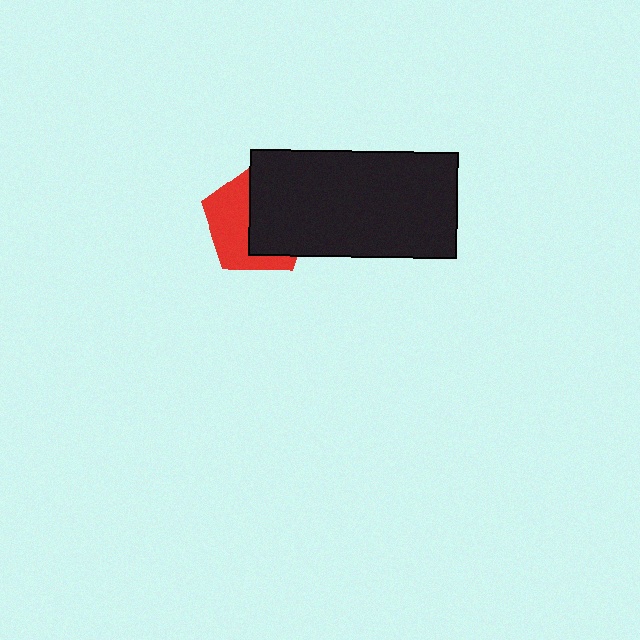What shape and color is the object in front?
The object in front is a black rectangle.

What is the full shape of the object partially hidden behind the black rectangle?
The partially hidden object is a red pentagon.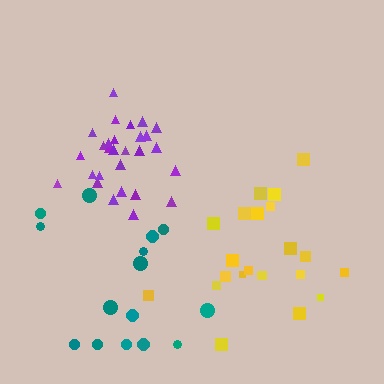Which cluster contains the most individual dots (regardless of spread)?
Purple (28).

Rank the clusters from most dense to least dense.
purple, yellow, teal.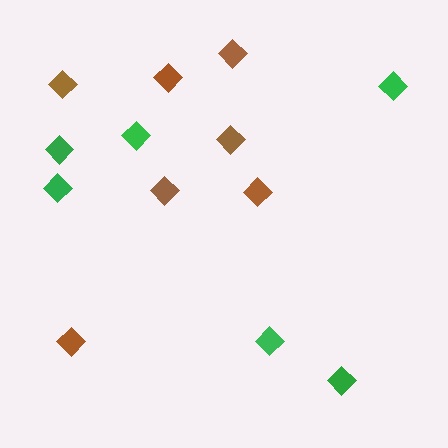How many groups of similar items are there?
There are 2 groups: one group of green diamonds (6) and one group of brown diamonds (7).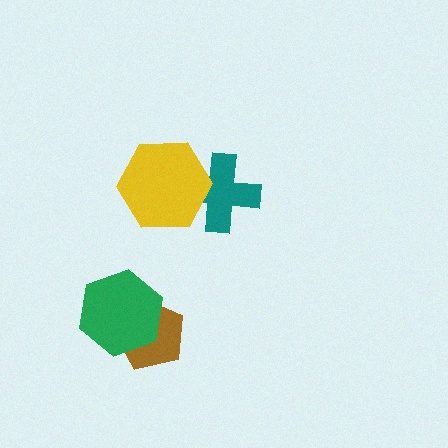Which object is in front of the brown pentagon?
The green hexagon is in front of the brown pentagon.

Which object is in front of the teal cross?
The yellow hexagon is in front of the teal cross.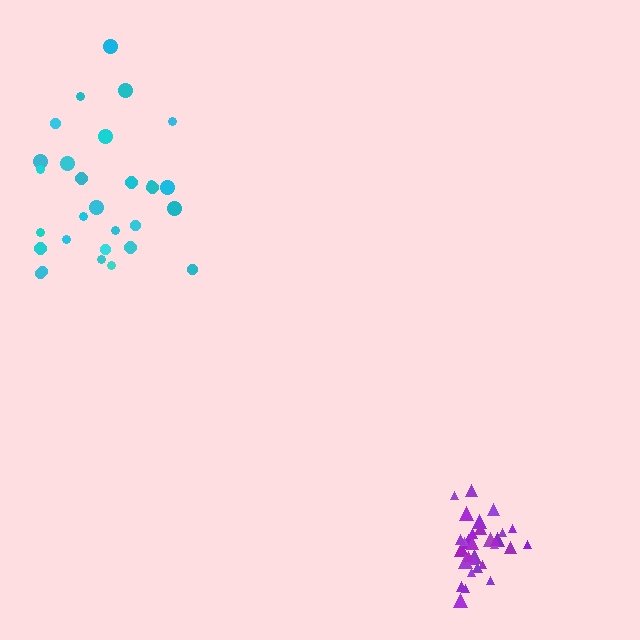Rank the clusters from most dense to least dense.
purple, cyan.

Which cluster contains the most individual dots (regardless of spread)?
Purple (32).